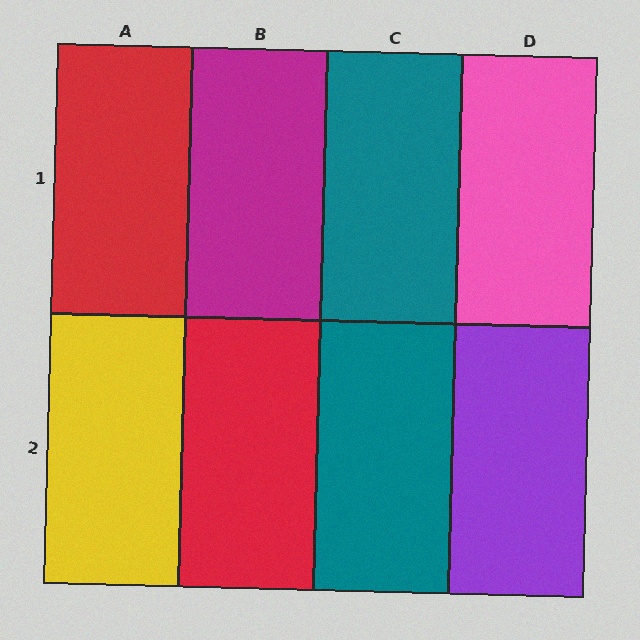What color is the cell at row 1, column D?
Pink.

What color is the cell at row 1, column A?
Red.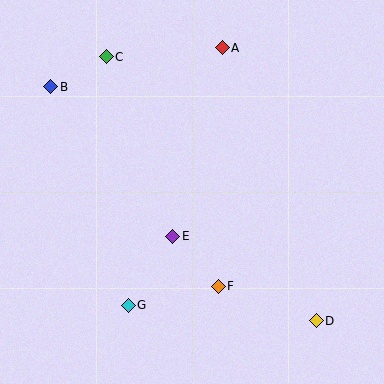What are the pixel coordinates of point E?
Point E is at (173, 236).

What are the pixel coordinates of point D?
Point D is at (316, 321).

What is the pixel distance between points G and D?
The distance between G and D is 189 pixels.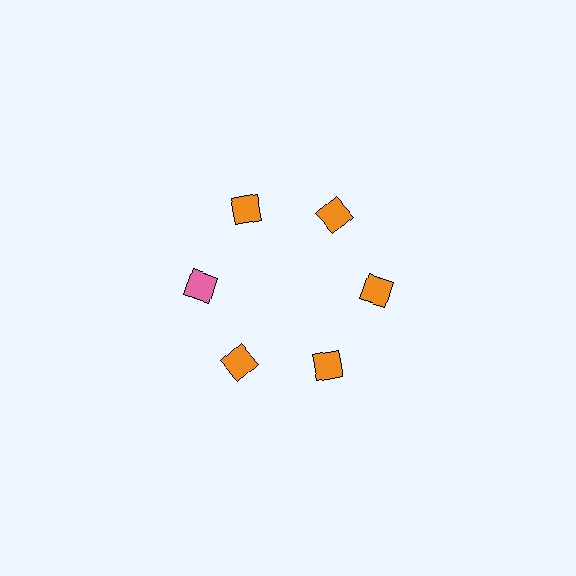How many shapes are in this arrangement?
There are 6 shapes arranged in a ring pattern.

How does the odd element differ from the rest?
It has a different color: pink instead of orange.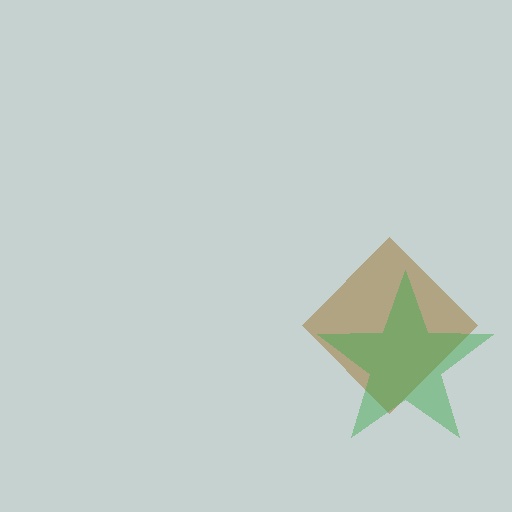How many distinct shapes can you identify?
There are 2 distinct shapes: a brown diamond, a green star.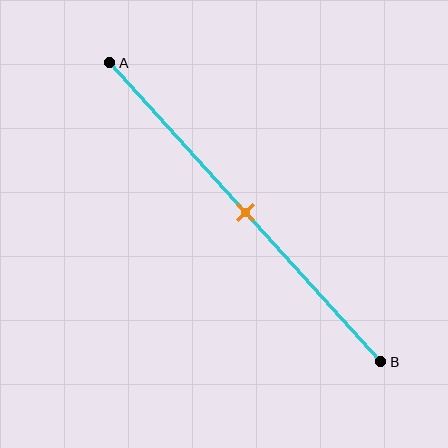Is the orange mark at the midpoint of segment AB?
Yes, the mark is approximately at the midpoint.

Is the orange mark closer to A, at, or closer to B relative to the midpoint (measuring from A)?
The orange mark is approximately at the midpoint of segment AB.